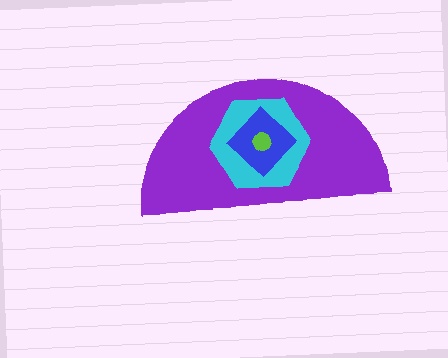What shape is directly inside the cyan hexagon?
The blue diamond.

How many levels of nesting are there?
4.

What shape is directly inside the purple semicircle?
The cyan hexagon.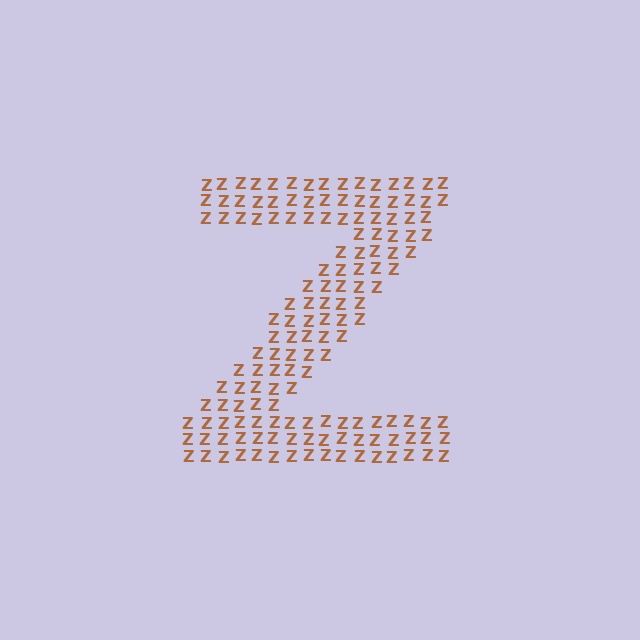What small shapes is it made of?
It is made of small letter Z's.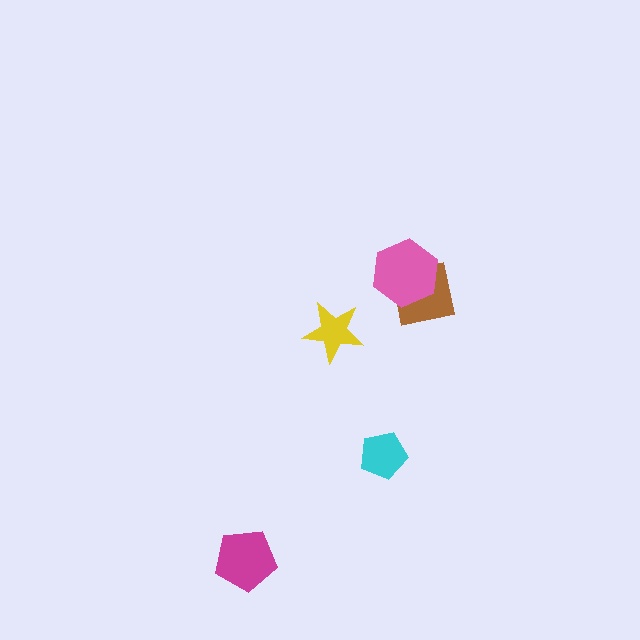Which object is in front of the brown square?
The pink hexagon is in front of the brown square.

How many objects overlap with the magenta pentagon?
0 objects overlap with the magenta pentagon.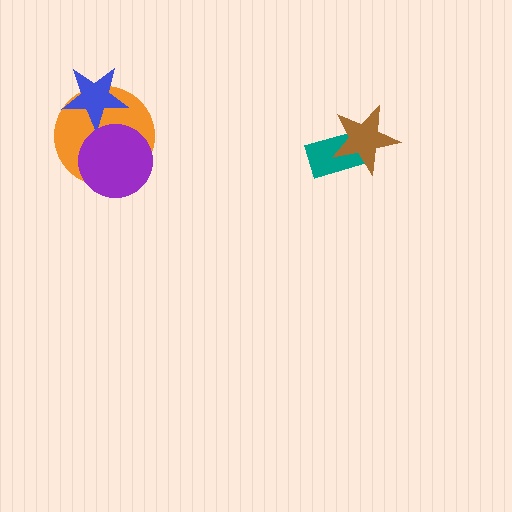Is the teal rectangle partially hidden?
Yes, it is partially covered by another shape.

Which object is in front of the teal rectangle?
The brown star is in front of the teal rectangle.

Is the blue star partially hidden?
No, no other shape covers it.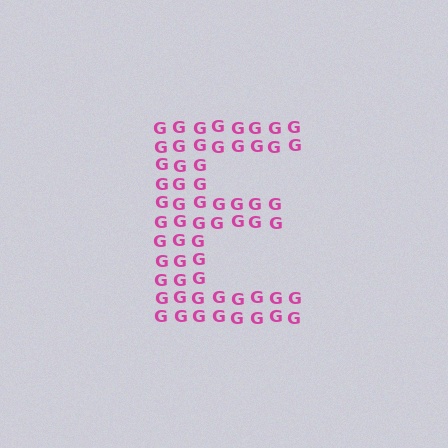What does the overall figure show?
The overall figure shows the letter E.